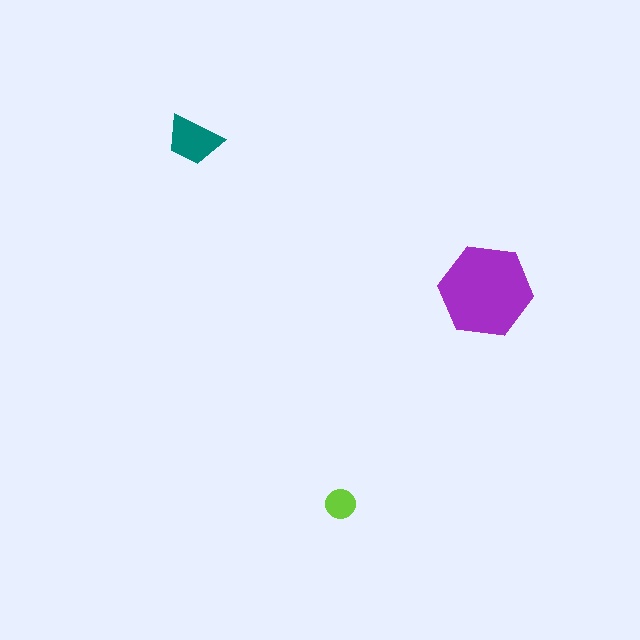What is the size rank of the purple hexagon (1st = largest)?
1st.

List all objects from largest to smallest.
The purple hexagon, the teal trapezoid, the lime circle.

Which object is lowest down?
The lime circle is bottommost.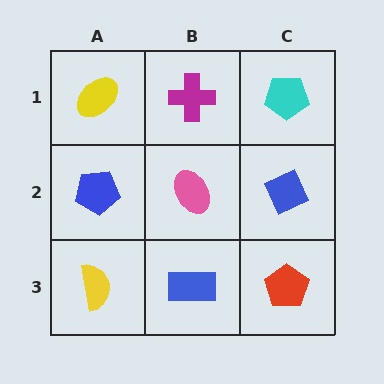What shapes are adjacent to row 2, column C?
A cyan pentagon (row 1, column C), a red pentagon (row 3, column C), a pink ellipse (row 2, column B).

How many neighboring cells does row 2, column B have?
4.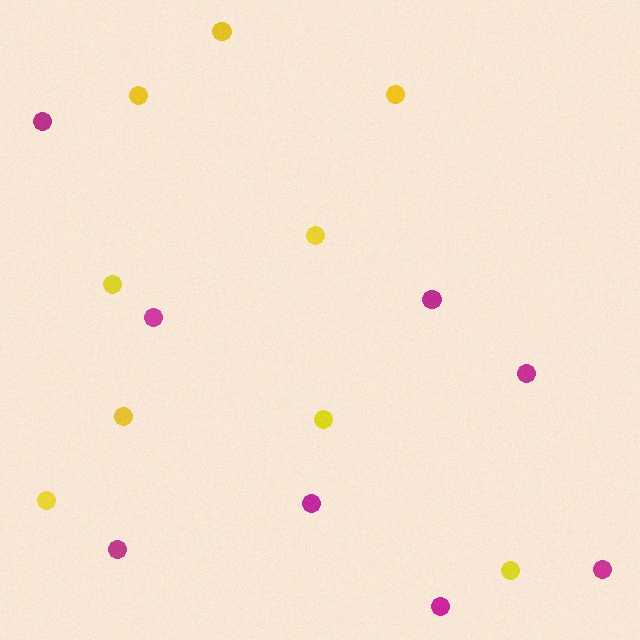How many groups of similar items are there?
There are 2 groups: one group of yellow circles (9) and one group of magenta circles (8).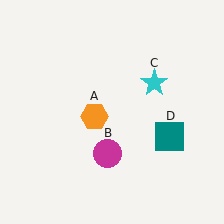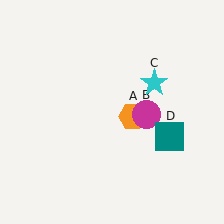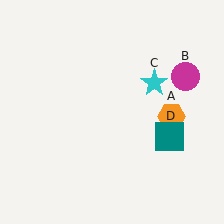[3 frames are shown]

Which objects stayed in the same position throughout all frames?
Cyan star (object C) and teal square (object D) remained stationary.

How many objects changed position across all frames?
2 objects changed position: orange hexagon (object A), magenta circle (object B).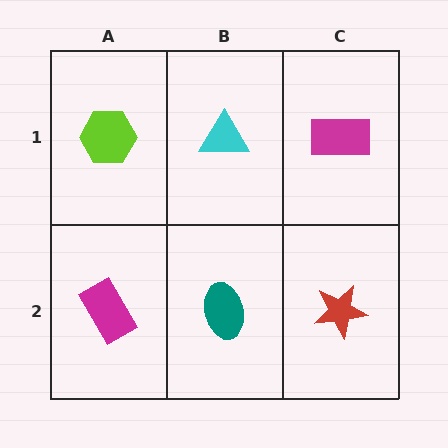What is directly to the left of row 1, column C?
A cyan triangle.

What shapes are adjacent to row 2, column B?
A cyan triangle (row 1, column B), a magenta rectangle (row 2, column A), a red star (row 2, column C).